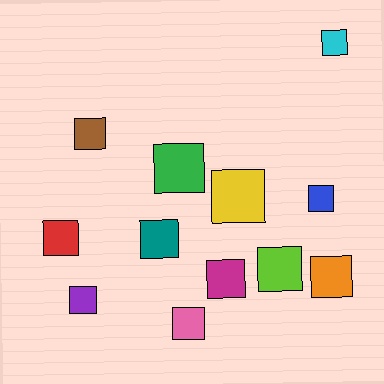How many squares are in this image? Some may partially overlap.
There are 12 squares.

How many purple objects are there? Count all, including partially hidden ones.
There is 1 purple object.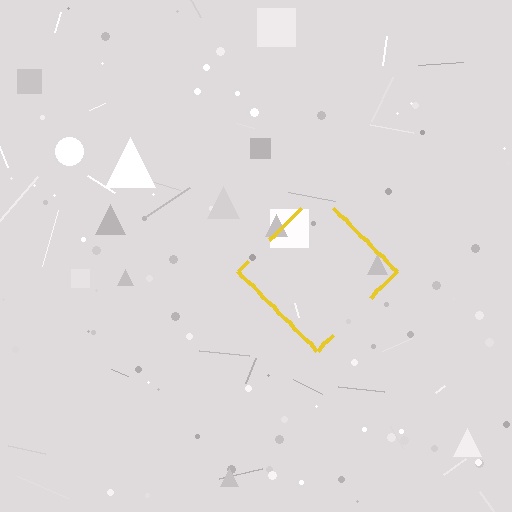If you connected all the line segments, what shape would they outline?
They would outline a diamond.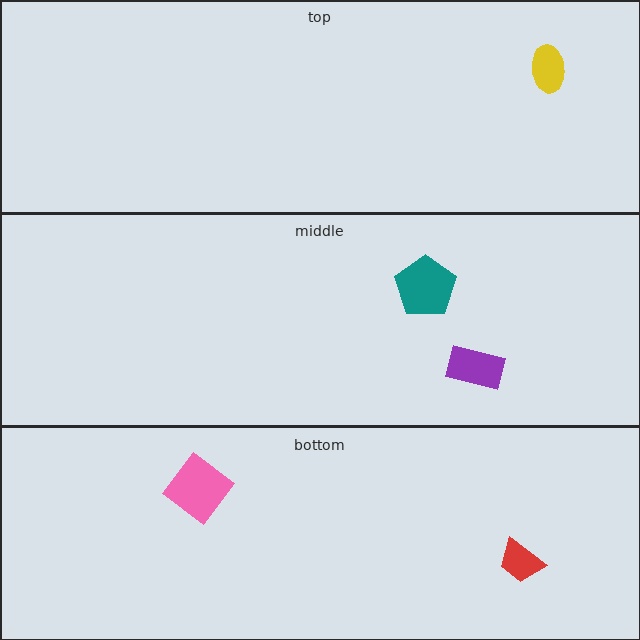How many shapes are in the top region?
1.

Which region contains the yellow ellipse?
The top region.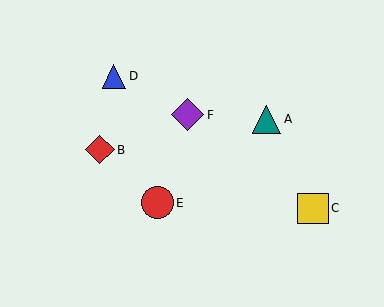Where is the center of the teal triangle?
The center of the teal triangle is at (267, 119).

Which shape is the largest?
The red circle (labeled E) is the largest.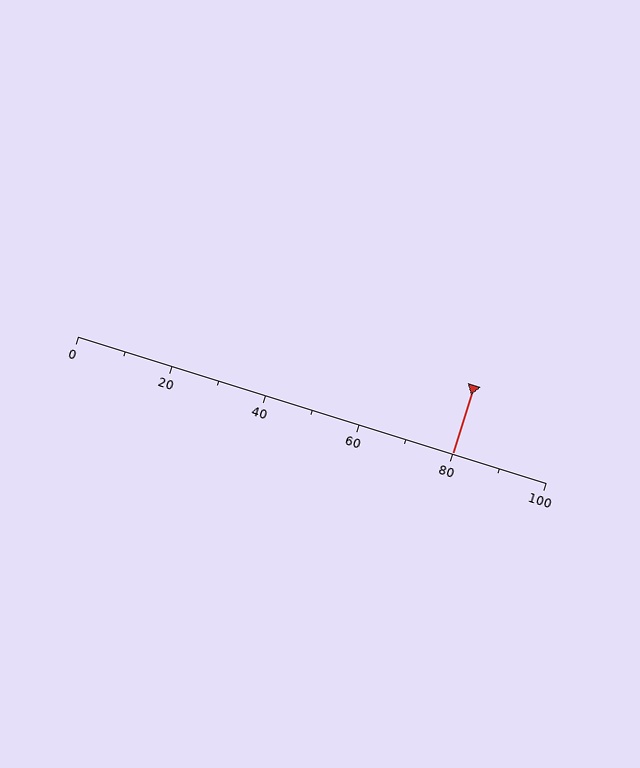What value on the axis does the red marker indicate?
The marker indicates approximately 80.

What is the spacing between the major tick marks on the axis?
The major ticks are spaced 20 apart.